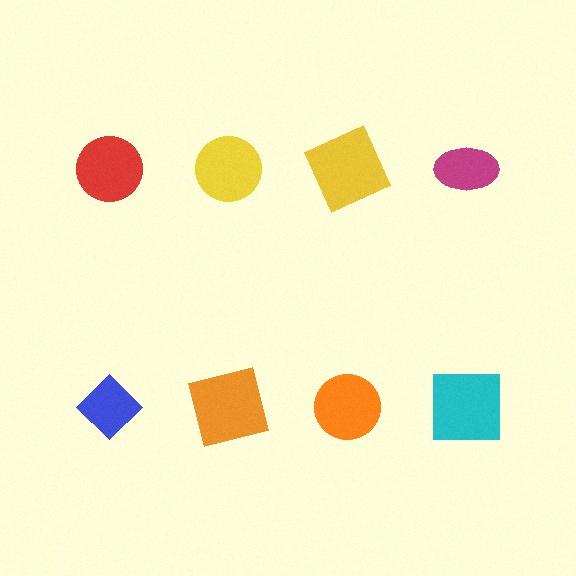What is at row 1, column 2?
A yellow circle.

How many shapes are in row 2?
4 shapes.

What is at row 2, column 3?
An orange circle.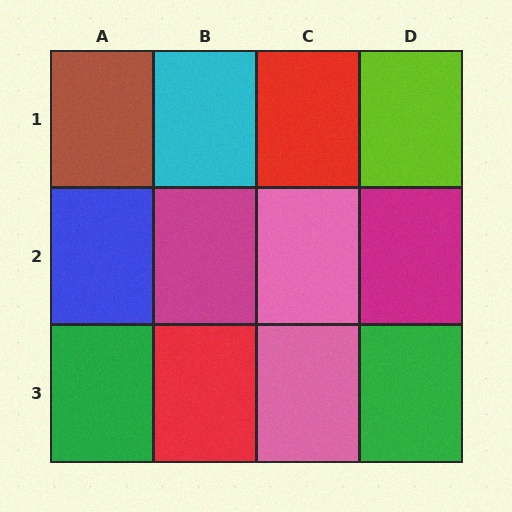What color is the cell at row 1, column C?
Red.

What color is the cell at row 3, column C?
Pink.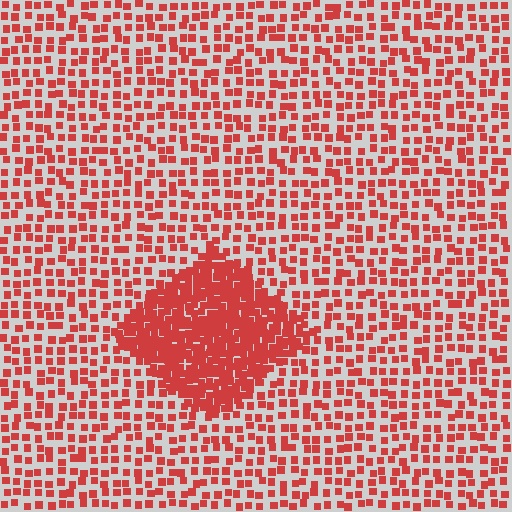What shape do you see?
I see a diamond.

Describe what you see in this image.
The image contains small red elements arranged at two different densities. A diamond-shaped region is visible where the elements are more densely packed than the surrounding area.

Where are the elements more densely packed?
The elements are more densely packed inside the diamond boundary.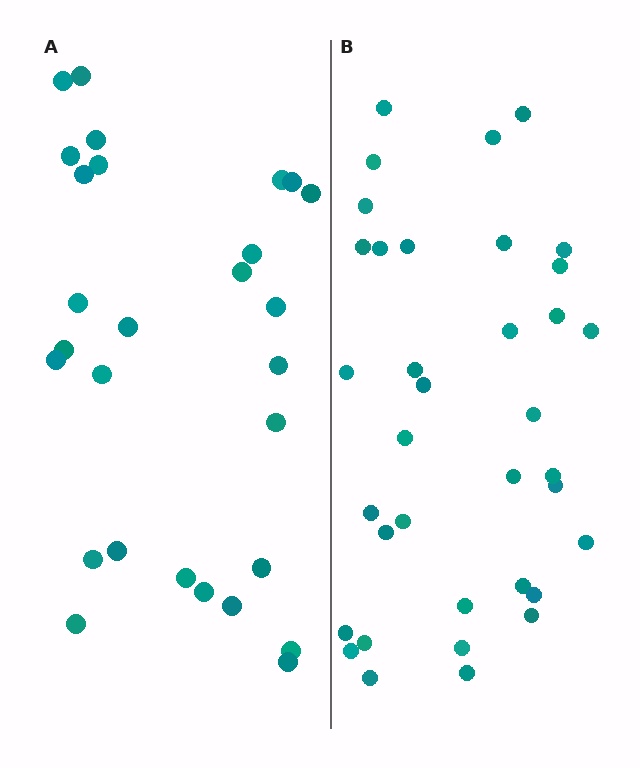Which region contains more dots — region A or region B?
Region B (the right region) has more dots.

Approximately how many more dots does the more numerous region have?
Region B has roughly 8 or so more dots than region A.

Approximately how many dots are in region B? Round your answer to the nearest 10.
About 40 dots. (The exact count is 36, which rounds to 40.)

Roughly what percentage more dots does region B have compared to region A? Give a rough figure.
About 30% more.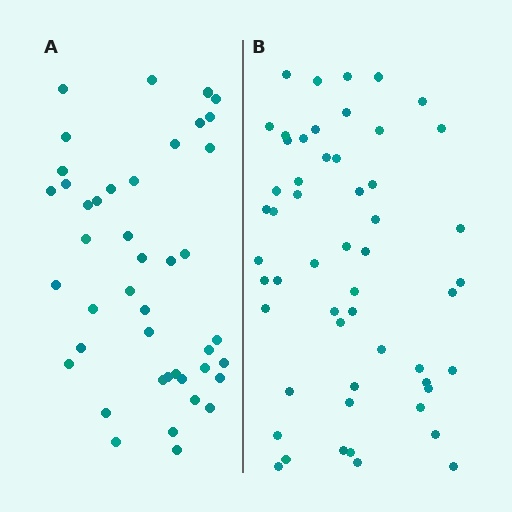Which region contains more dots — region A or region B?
Region B (the right region) has more dots.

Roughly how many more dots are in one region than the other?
Region B has roughly 12 or so more dots than region A.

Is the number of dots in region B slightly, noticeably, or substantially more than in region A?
Region B has noticeably more, but not dramatically so. The ratio is roughly 1.3 to 1.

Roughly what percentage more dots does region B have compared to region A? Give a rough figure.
About 25% more.